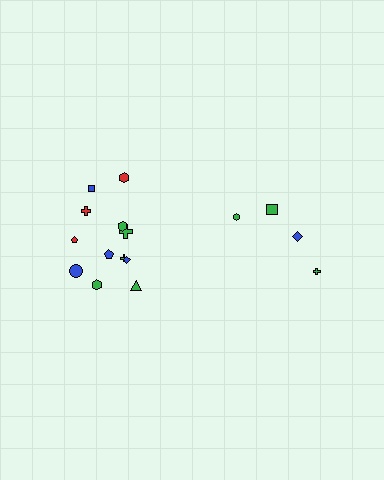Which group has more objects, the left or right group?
The left group.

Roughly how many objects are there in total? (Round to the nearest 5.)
Roughly 15 objects in total.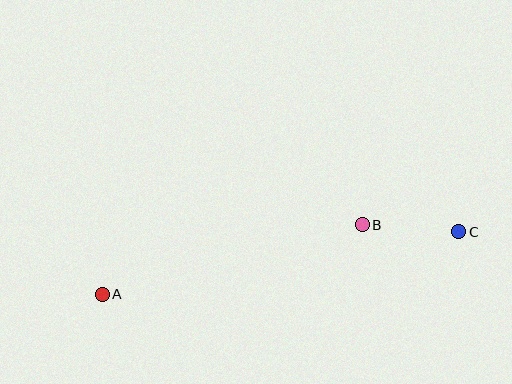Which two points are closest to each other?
Points B and C are closest to each other.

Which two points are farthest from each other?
Points A and C are farthest from each other.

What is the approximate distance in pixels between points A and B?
The distance between A and B is approximately 269 pixels.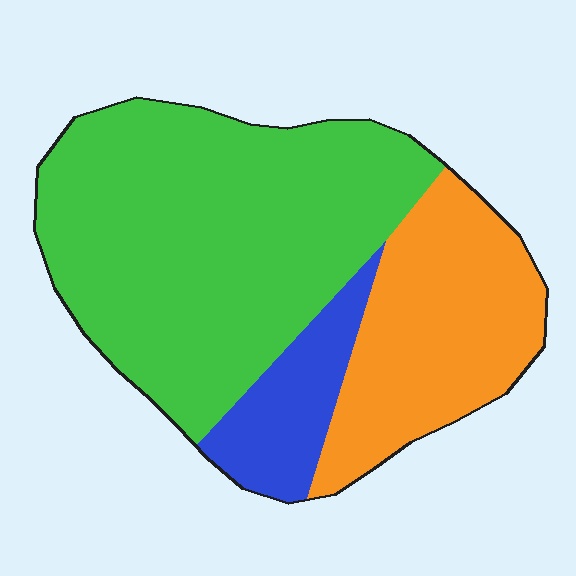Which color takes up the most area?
Green, at roughly 60%.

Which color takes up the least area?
Blue, at roughly 10%.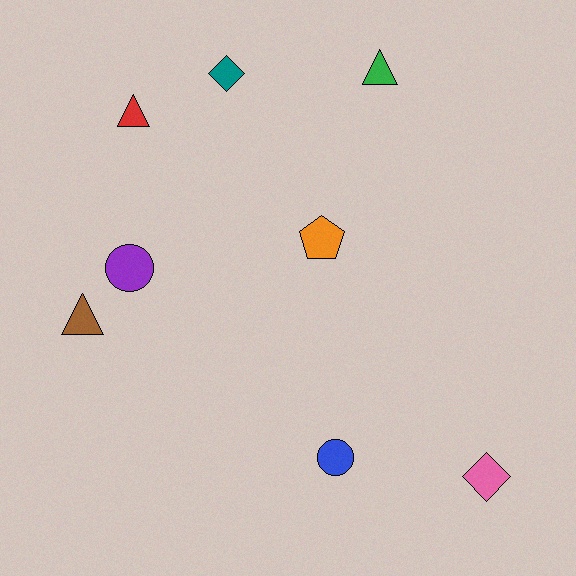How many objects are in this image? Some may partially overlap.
There are 8 objects.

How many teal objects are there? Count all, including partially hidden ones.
There is 1 teal object.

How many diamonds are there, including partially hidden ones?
There are 2 diamonds.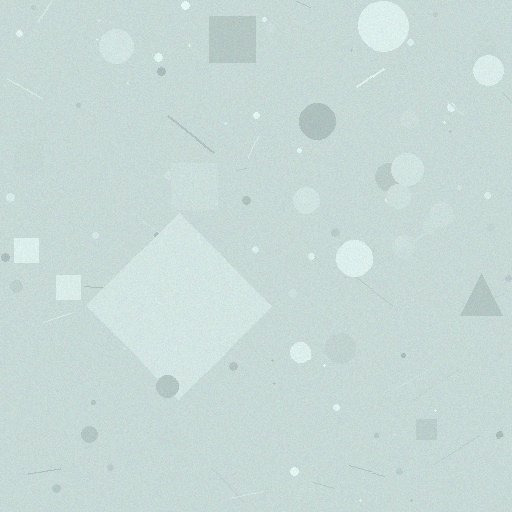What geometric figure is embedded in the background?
A diamond is embedded in the background.